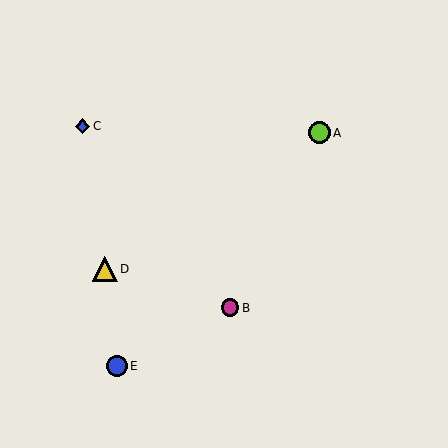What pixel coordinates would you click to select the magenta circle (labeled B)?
Click at (230, 308) to select the magenta circle B.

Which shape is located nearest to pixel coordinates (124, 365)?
The blue circle (labeled E) at (117, 366) is nearest to that location.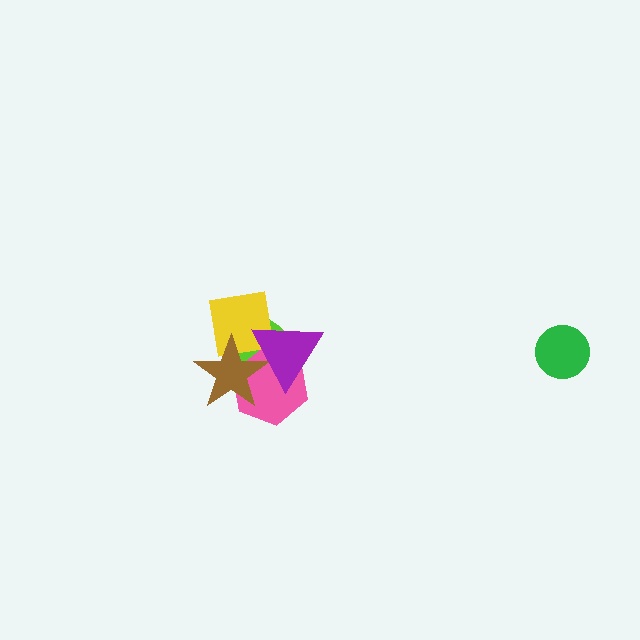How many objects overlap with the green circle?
0 objects overlap with the green circle.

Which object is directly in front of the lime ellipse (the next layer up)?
The yellow square is directly in front of the lime ellipse.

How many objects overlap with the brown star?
4 objects overlap with the brown star.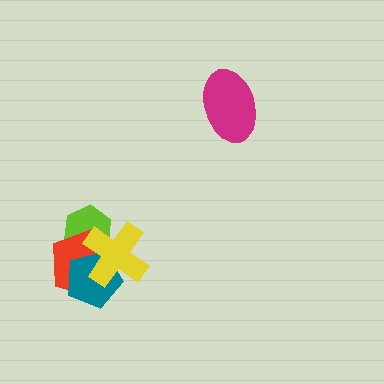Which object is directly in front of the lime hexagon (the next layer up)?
The red pentagon is directly in front of the lime hexagon.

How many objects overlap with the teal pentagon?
2 objects overlap with the teal pentagon.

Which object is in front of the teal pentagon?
The yellow cross is in front of the teal pentagon.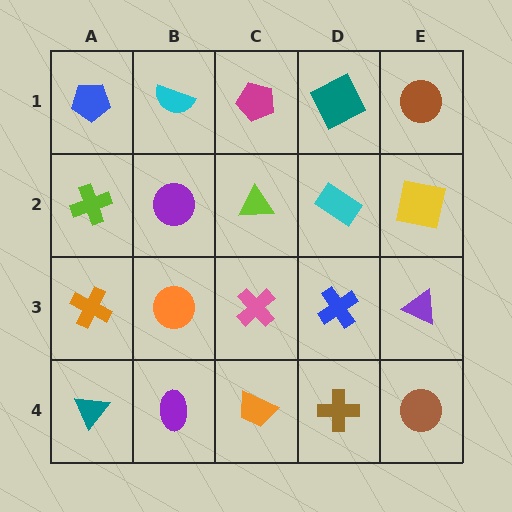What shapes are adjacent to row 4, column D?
A blue cross (row 3, column D), an orange trapezoid (row 4, column C), a brown circle (row 4, column E).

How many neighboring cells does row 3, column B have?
4.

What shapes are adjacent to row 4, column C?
A pink cross (row 3, column C), a purple ellipse (row 4, column B), a brown cross (row 4, column D).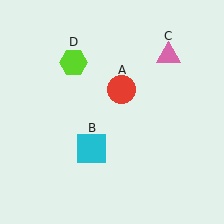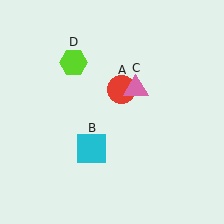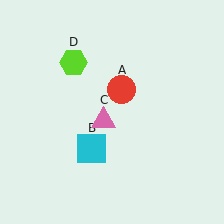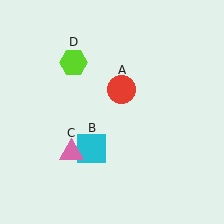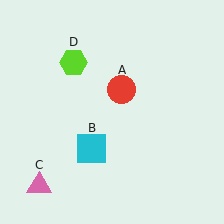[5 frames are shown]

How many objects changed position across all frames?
1 object changed position: pink triangle (object C).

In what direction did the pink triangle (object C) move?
The pink triangle (object C) moved down and to the left.